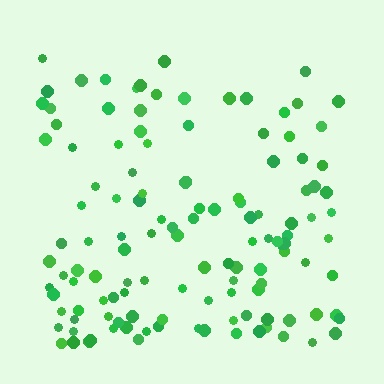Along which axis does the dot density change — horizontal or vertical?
Vertical.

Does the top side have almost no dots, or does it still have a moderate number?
Still a moderate number, just noticeably fewer than the bottom.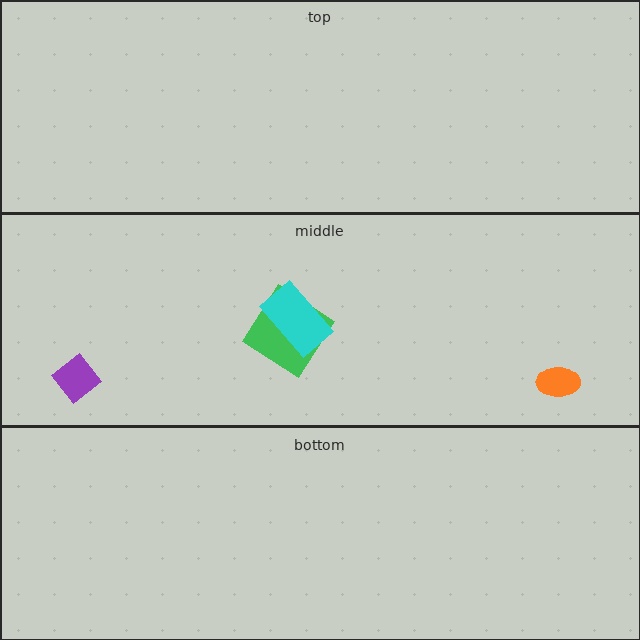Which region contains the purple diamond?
The middle region.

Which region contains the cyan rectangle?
The middle region.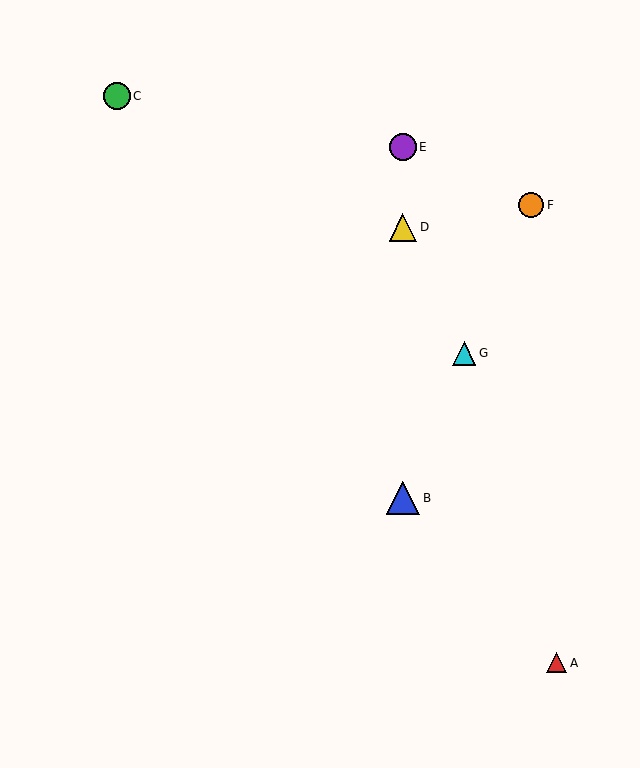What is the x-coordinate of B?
Object B is at x≈403.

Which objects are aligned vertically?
Objects B, D, E are aligned vertically.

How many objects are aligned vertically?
3 objects (B, D, E) are aligned vertically.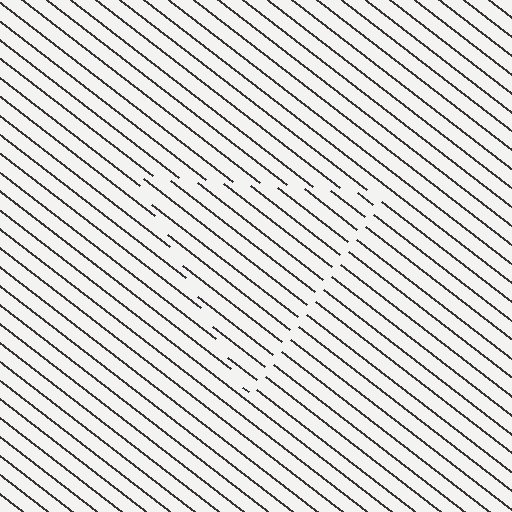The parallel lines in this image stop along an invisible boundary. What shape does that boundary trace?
An illusory triangle. The interior of the shape contains the same grating, shifted by half a period — the contour is defined by the phase discontinuity where line-ends from the inner and outer gratings abut.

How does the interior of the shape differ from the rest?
The interior of the shape contains the same grating, shifted by half a period — the contour is defined by the phase discontinuity where line-ends from the inner and outer gratings abut.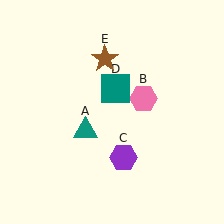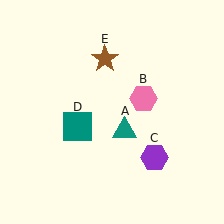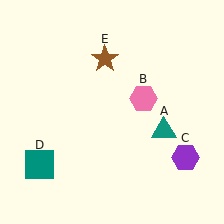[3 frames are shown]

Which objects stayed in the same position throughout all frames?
Pink hexagon (object B) and brown star (object E) remained stationary.